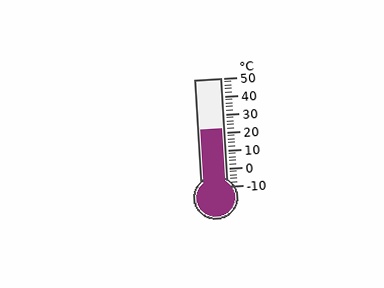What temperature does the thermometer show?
The thermometer shows approximately 22°C.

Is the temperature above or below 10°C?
The temperature is above 10°C.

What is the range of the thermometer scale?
The thermometer scale ranges from -10°C to 50°C.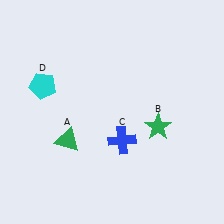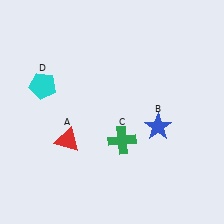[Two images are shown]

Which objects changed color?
A changed from green to red. B changed from green to blue. C changed from blue to green.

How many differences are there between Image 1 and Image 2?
There are 3 differences between the two images.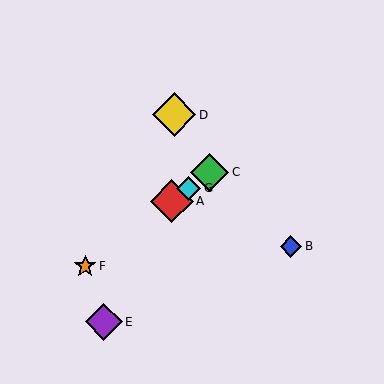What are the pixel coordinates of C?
Object C is at (210, 172).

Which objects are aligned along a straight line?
Objects A, C, F, G are aligned along a straight line.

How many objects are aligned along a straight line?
4 objects (A, C, F, G) are aligned along a straight line.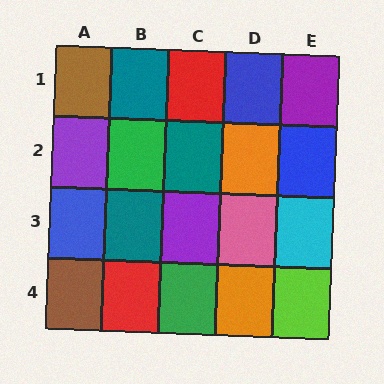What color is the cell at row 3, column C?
Purple.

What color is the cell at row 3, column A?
Blue.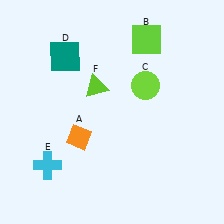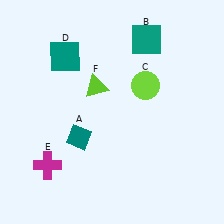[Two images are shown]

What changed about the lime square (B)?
In Image 1, B is lime. In Image 2, it changed to teal.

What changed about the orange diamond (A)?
In Image 1, A is orange. In Image 2, it changed to teal.